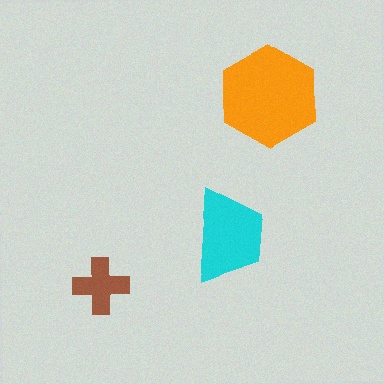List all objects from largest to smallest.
The orange hexagon, the cyan trapezoid, the brown cross.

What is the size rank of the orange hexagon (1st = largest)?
1st.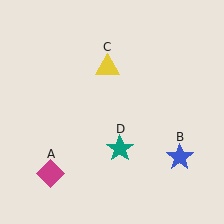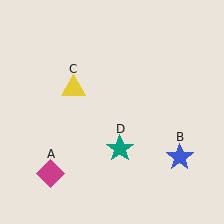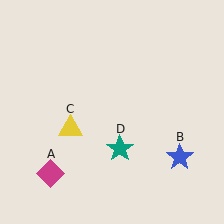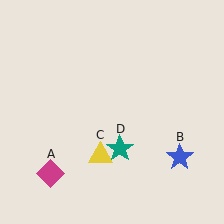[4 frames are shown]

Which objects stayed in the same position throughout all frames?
Magenta diamond (object A) and blue star (object B) and teal star (object D) remained stationary.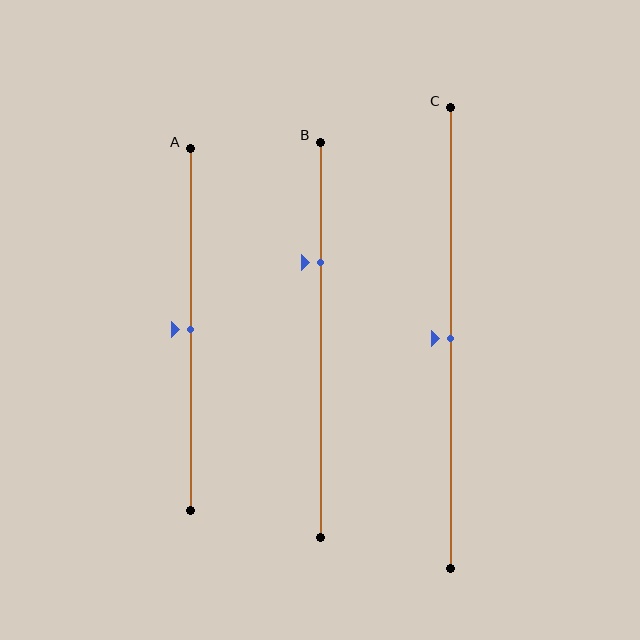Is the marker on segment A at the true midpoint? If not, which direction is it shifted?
Yes, the marker on segment A is at the true midpoint.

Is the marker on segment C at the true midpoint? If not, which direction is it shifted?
Yes, the marker on segment C is at the true midpoint.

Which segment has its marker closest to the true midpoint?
Segment A has its marker closest to the true midpoint.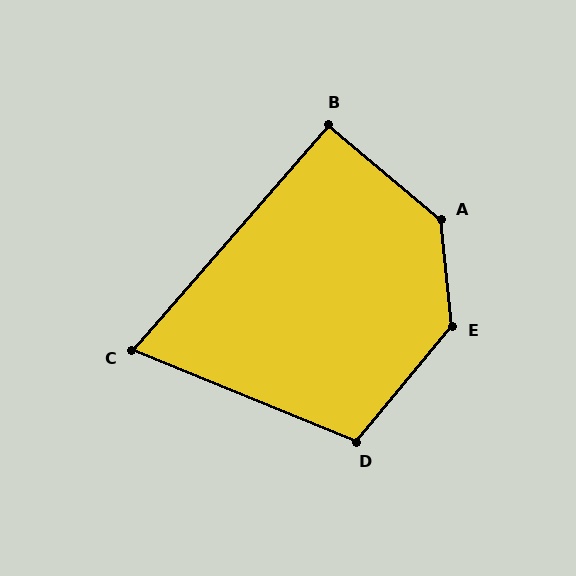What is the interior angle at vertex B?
Approximately 91 degrees (approximately right).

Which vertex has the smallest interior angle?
C, at approximately 71 degrees.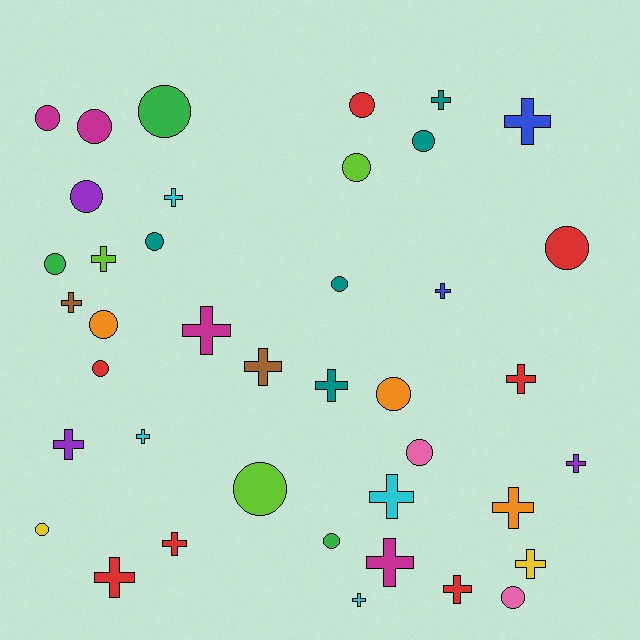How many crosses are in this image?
There are 21 crosses.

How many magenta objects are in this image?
There are 4 magenta objects.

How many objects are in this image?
There are 40 objects.